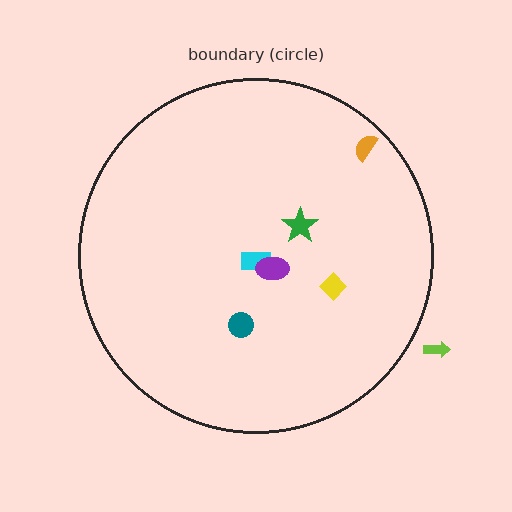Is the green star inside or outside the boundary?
Inside.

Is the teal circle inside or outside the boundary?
Inside.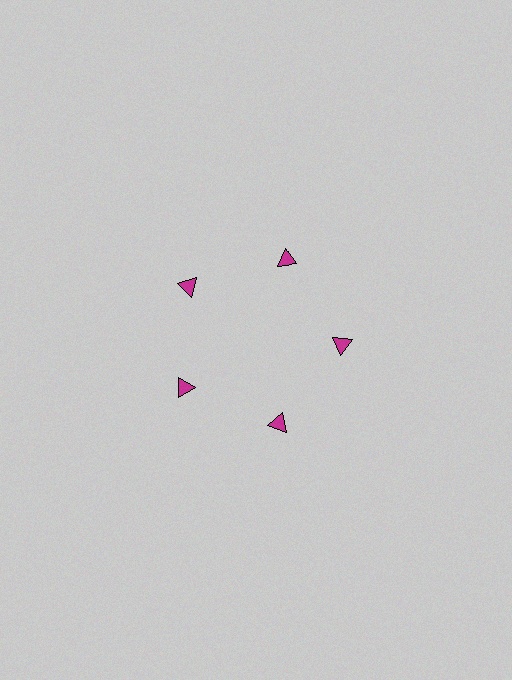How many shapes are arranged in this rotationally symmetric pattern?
There are 5 shapes, arranged in 5 groups of 1.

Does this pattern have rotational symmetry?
Yes, this pattern has 5-fold rotational symmetry. It looks the same after rotating 72 degrees around the center.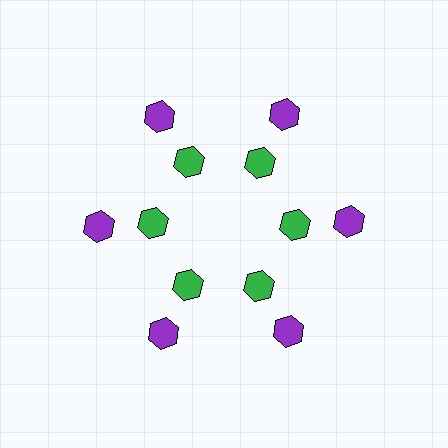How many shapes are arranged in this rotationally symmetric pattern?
There are 12 shapes, arranged in 6 groups of 2.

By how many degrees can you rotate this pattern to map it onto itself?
The pattern maps onto itself every 60 degrees of rotation.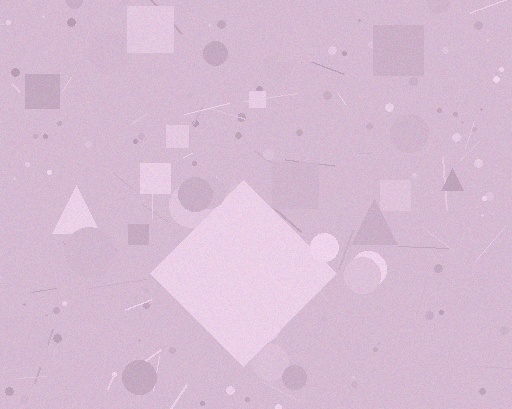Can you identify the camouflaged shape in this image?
The camouflaged shape is a diamond.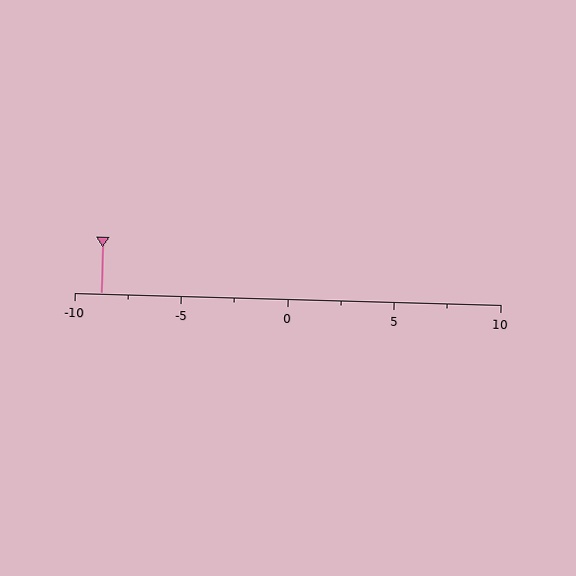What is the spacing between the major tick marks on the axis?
The major ticks are spaced 5 apart.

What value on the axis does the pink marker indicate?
The marker indicates approximately -8.8.